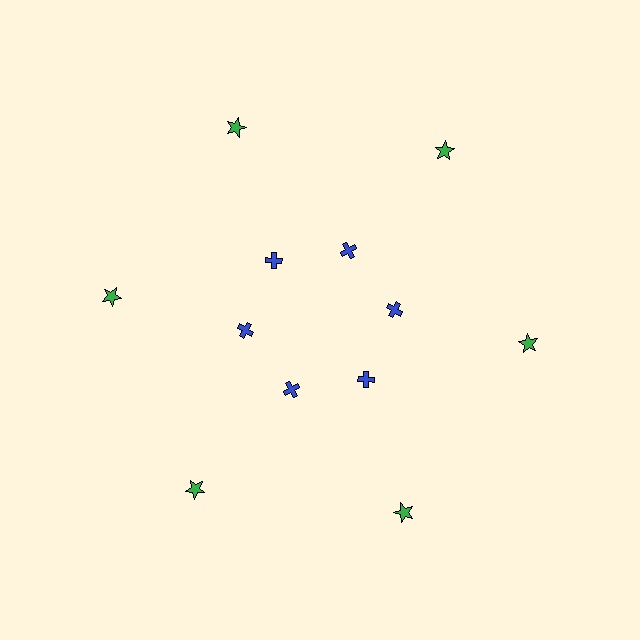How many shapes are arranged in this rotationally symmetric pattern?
There are 12 shapes, arranged in 6 groups of 2.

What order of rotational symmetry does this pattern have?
This pattern has 6-fold rotational symmetry.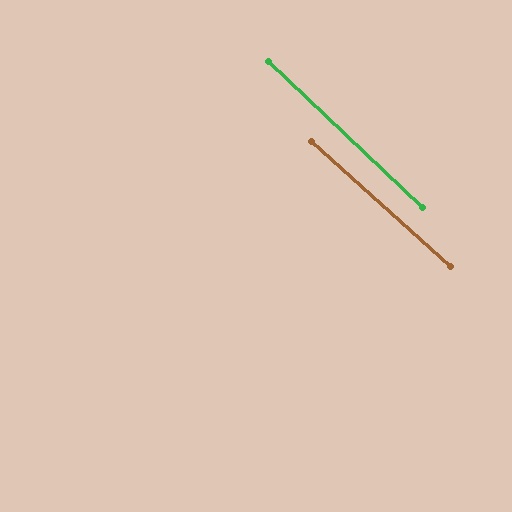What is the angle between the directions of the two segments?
Approximately 1 degree.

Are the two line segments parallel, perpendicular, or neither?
Parallel — their directions differ by only 1.4°.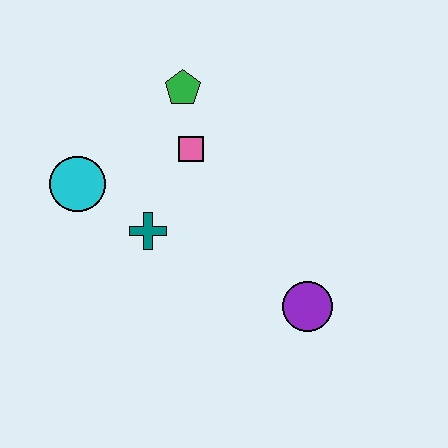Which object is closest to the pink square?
The green pentagon is closest to the pink square.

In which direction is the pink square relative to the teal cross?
The pink square is above the teal cross.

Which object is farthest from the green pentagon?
The purple circle is farthest from the green pentagon.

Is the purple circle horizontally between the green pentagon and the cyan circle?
No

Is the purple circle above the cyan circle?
No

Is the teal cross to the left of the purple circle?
Yes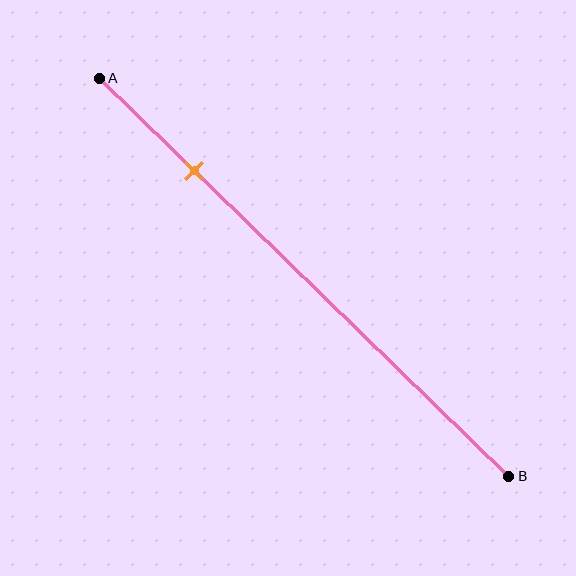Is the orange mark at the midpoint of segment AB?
No, the mark is at about 25% from A, not at the 50% midpoint.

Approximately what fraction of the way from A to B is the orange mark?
The orange mark is approximately 25% of the way from A to B.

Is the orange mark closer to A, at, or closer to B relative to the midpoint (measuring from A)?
The orange mark is closer to point A than the midpoint of segment AB.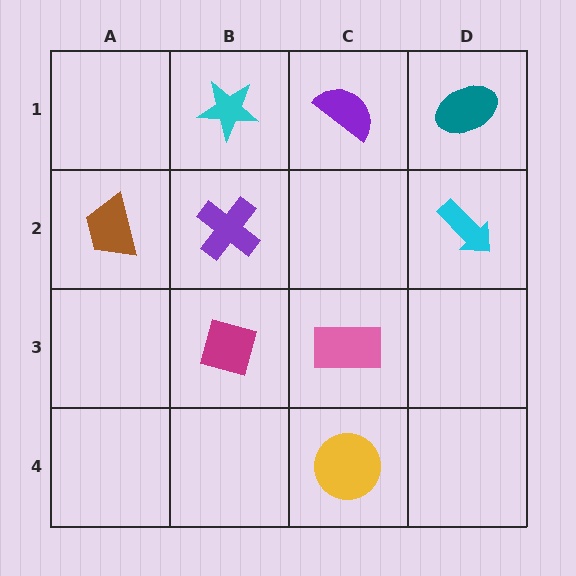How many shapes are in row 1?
3 shapes.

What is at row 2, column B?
A purple cross.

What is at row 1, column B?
A cyan star.